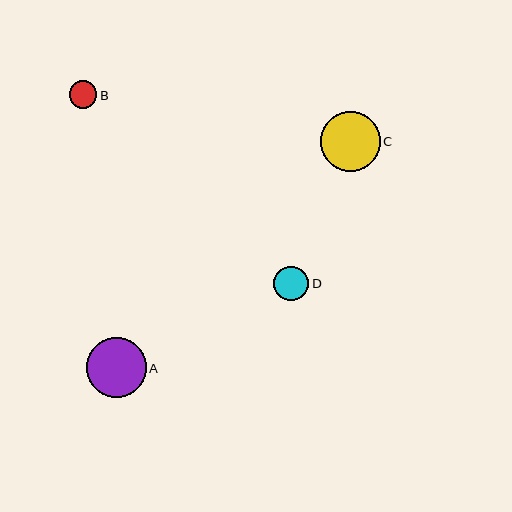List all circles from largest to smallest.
From largest to smallest: A, C, D, B.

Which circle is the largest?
Circle A is the largest with a size of approximately 60 pixels.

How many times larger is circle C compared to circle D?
Circle C is approximately 1.7 times the size of circle D.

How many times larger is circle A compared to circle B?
Circle A is approximately 2.2 times the size of circle B.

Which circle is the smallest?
Circle B is the smallest with a size of approximately 27 pixels.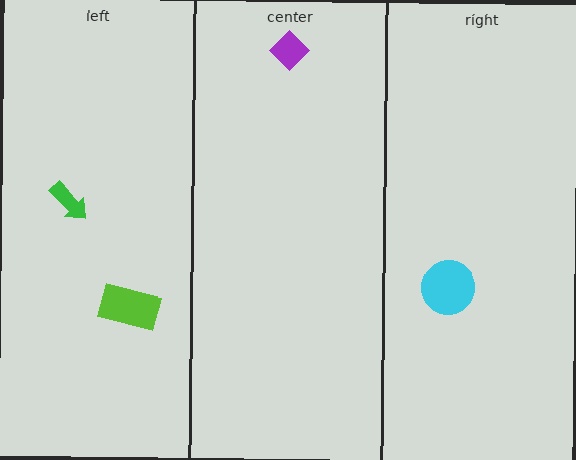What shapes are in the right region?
The cyan circle.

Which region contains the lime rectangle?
The left region.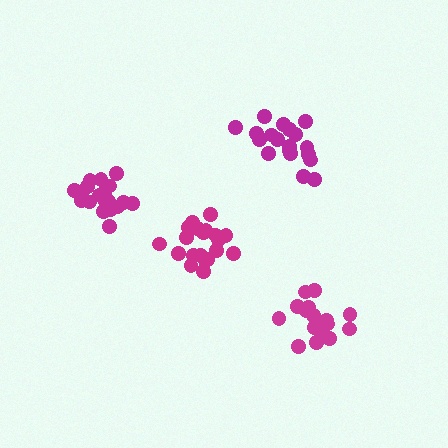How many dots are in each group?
Group 1: 19 dots, Group 2: 17 dots, Group 3: 20 dots, Group 4: 20 dots (76 total).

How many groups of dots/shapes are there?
There are 4 groups.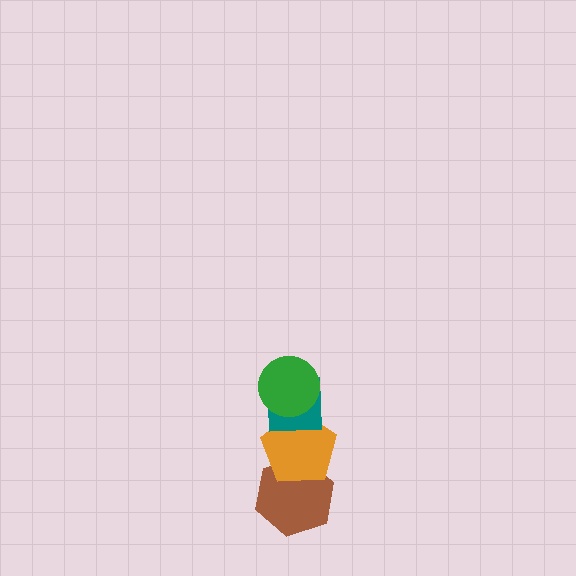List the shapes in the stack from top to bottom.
From top to bottom: the green circle, the teal square, the orange pentagon, the brown hexagon.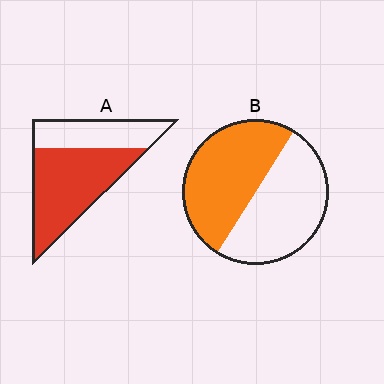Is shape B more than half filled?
Roughly half.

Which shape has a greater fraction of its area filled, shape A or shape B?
Shape A.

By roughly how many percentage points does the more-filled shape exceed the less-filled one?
By roughly 15 percentage points (A over B).